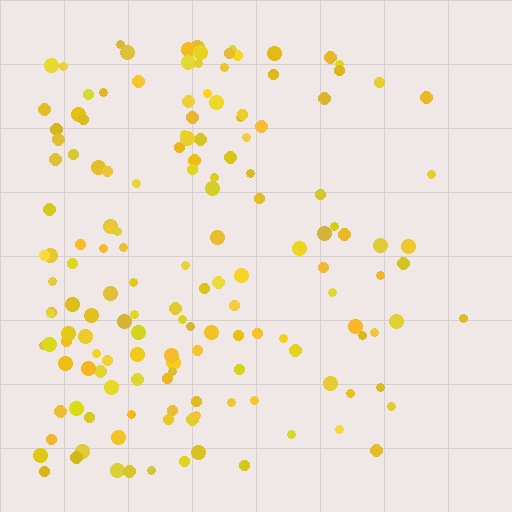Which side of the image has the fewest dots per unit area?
The right.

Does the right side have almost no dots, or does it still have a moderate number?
Still a moderate number, just noticeably fewer than the left.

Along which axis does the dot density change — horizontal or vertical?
Horizontal.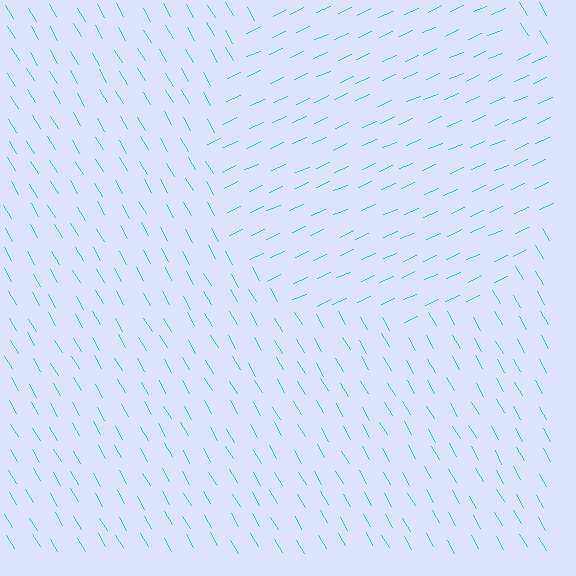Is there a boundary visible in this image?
Yes, there is a texture boundary formed by a change in line orientation.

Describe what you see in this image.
The image is filled with small cyan line segments. A circle region in the image has lines oriented differently from the surrounding lines, creating a visible texture boundary.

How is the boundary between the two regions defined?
The boundary is defined purely by a change in line orientation (approximately 84 degrees difference). All lines are the same color and thickness.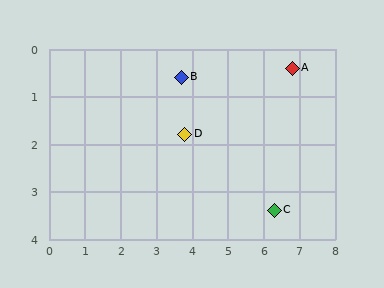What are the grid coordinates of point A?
Point A is at approximately (6.8, 0.4).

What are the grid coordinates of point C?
Point C is at approximately (6.3, 3.4).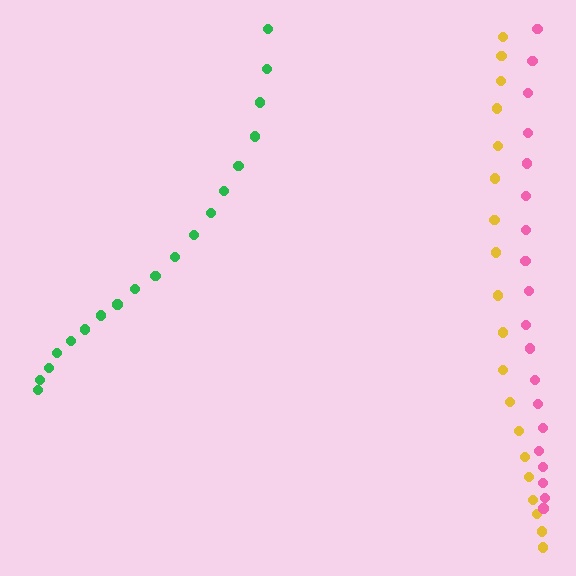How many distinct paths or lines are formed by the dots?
There are 3 distinct paths.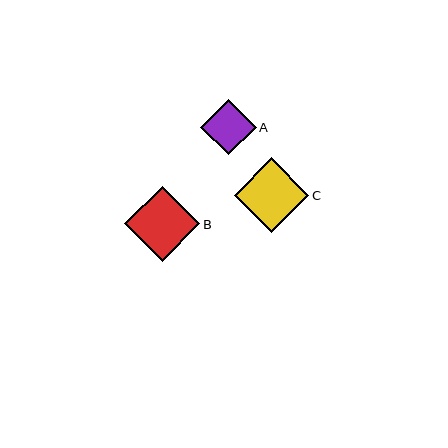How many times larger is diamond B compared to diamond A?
Diamond B is approximately 1.4 times the size of diamond A.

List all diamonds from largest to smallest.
From largest to smallest: B, C, A.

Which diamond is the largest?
Diamond B is the largest with a size of approximately 76 pixels.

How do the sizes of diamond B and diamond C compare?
Diamond B and diamond C are approximately the same size.